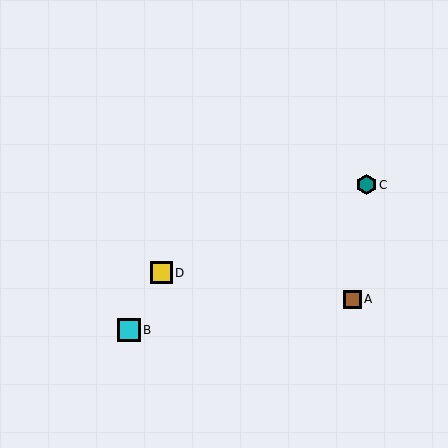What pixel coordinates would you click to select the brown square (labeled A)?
Click at (352, 299) to select the brown square A.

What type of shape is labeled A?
Shape A is a brown square.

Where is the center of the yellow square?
The center of the yellow square is at (162, 273).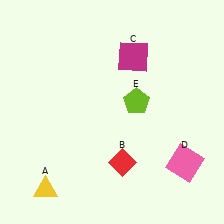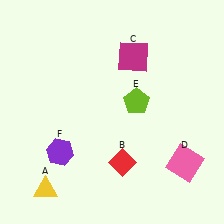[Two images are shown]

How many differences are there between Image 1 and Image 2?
There is 1 difference between the two images.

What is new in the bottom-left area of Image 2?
A purple hexagon (F) was added in the bottom-left area of Image 2.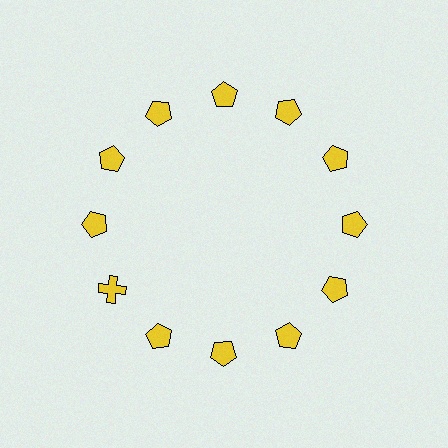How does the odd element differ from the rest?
It has a different shape: cross instead of pentagon.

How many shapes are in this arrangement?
There are 12 shapes arranged in a ring pattern.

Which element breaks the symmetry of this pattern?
The yellow cross at roughly the 8 o'clock position breaks the symmetry. All other shapes are yellow pentagons.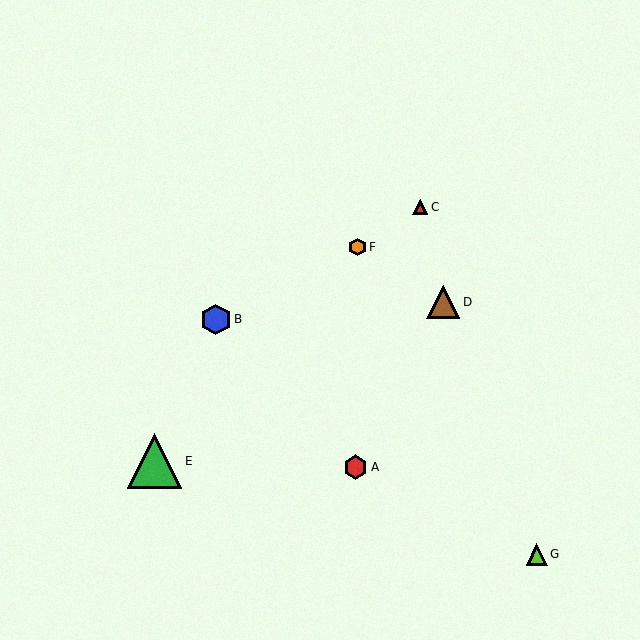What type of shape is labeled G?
Shape G is a lime triangle.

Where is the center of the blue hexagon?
The center of the blue hexagon is at (216, 319).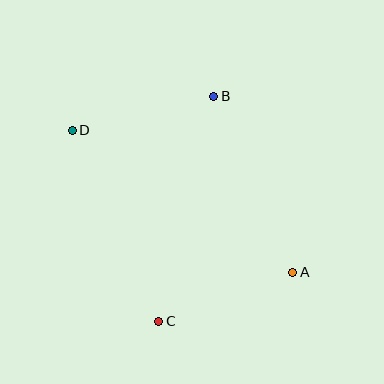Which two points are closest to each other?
Points A and C are closest to each other.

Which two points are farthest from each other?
Points A and D are farthest from each other.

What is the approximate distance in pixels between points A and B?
The distance between A and B is approximately 193 pixels.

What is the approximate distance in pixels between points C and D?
The distance between C and D is approximately 209 pixels.